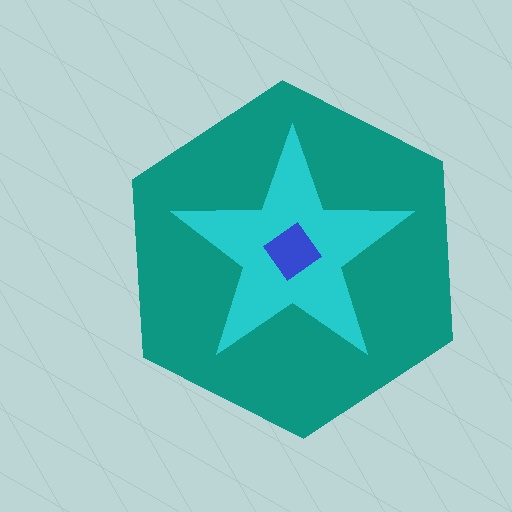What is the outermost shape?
The teal hexagon.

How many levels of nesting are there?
3.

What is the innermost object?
The blue diamond.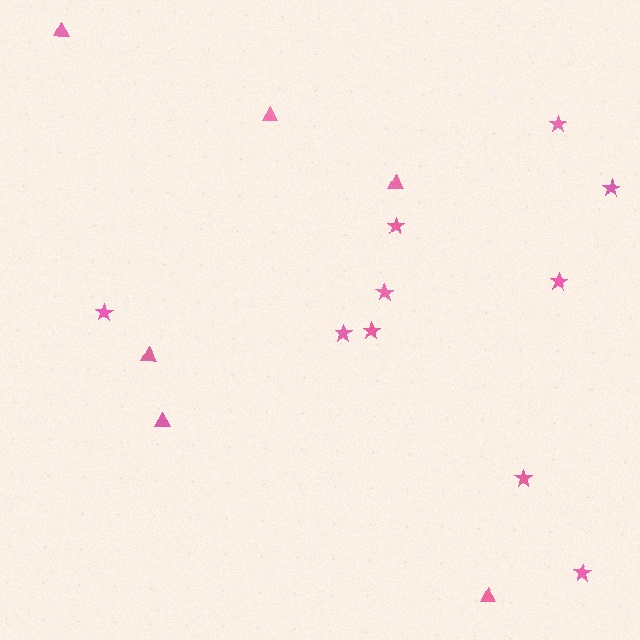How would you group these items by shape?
There are 2 groups: one group of triangles (6) and one group of stars (10).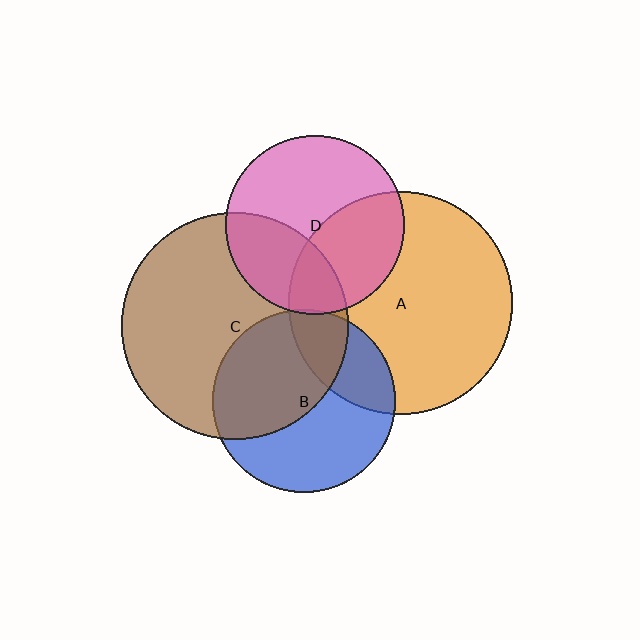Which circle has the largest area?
Circle C (brown).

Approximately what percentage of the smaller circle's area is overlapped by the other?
Approximately 50%.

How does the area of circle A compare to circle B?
Approximately 1.5 times.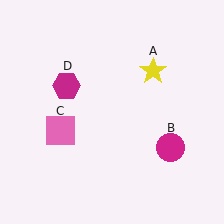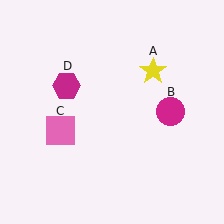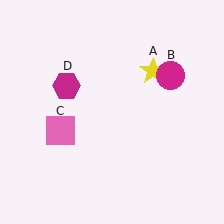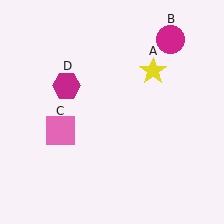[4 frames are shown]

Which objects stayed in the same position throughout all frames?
Yellow star (object A) and pink square (object C) and magenta hexagon (object D) remained stationary.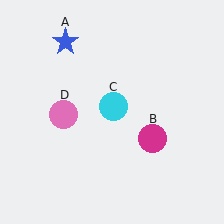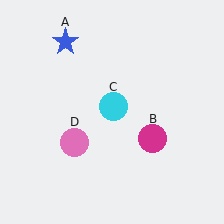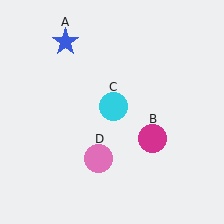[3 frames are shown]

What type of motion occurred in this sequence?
The pink circle (object D) rotated counterclockwise around the center of the scene.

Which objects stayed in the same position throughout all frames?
Blue star (object A) and magenta circle (object B) and cyan circle (object C) remained stationary.